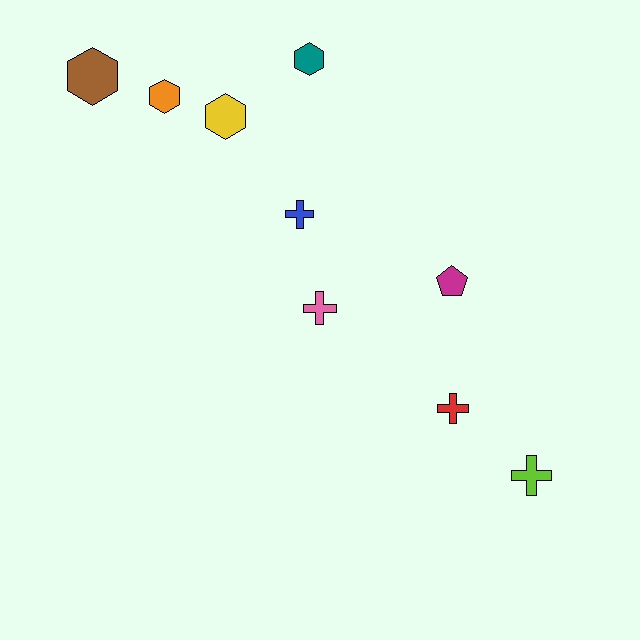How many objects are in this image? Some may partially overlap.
There are 9 objects.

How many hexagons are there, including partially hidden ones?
There are 4 hexagons.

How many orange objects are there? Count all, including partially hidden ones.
There is 1 orange object.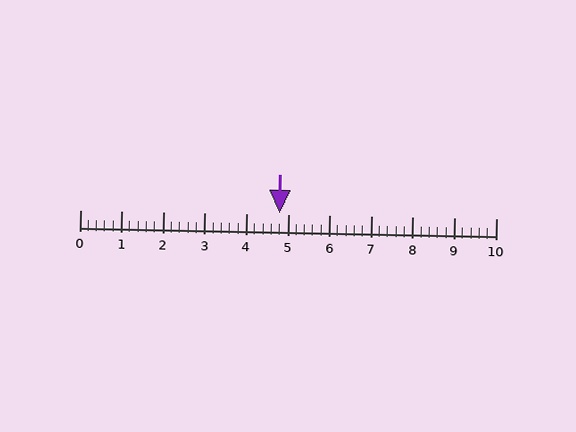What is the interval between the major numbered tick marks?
The major tick marks are spaced 1 units apart.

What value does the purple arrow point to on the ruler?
The purple arrow points to approximately 4.8.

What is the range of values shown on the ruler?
The ruler shows values from 0 to 10.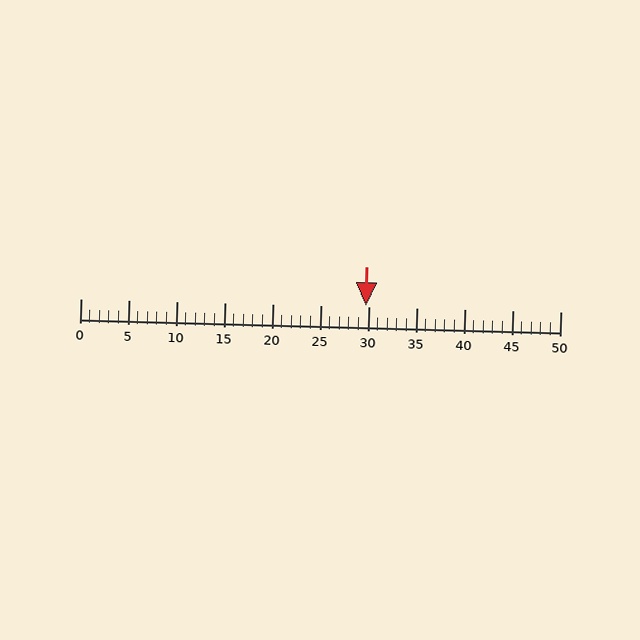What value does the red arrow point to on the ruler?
The red arrow points to approximately 30.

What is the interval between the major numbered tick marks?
The major tick marks are spaced 5 units apart.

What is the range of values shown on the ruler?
The ruler shows values from 0 to 50.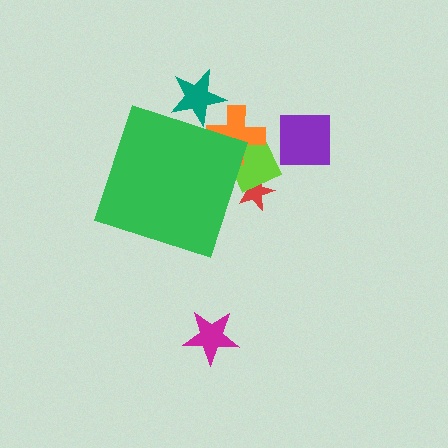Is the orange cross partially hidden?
Yes, the orange cross is partially hidden behind the green diamond.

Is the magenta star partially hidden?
No, the magenta star is fully visible.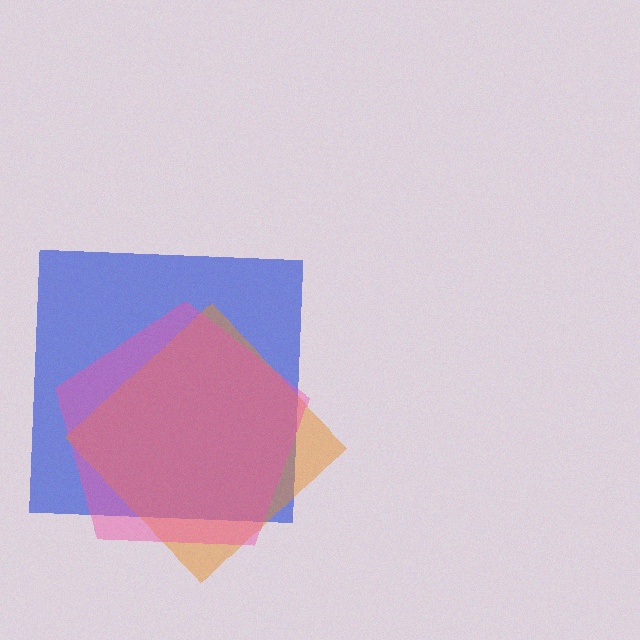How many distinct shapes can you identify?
There are 3 distinct shapes: a blue square, an orange diamond, a pink pentagon.